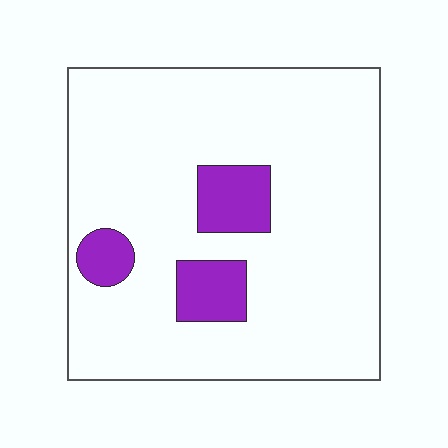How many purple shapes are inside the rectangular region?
3.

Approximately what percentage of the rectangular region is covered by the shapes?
Approximately 10%.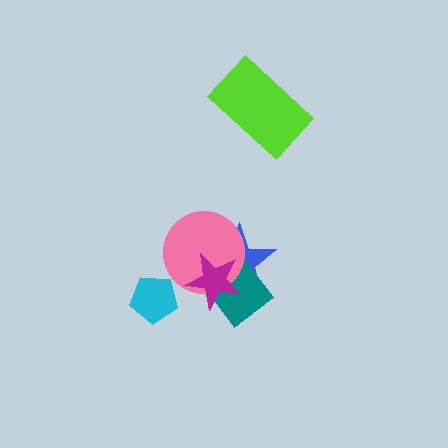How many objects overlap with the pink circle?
3 objects overlap with the pink circle.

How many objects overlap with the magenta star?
3 objects overlap with the magenta star.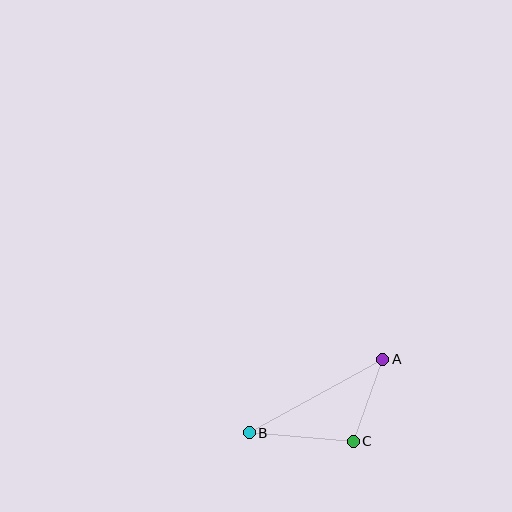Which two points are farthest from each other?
Points A and B are farthest from each other.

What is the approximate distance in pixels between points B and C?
The distance between B and C is approximately 104 pixels.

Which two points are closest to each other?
Points A and C are closest to each other.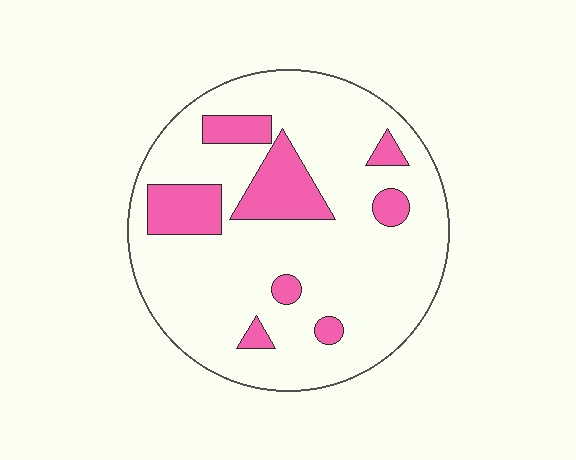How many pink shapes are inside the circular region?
8.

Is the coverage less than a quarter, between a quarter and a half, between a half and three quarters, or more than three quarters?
Less than a quarter.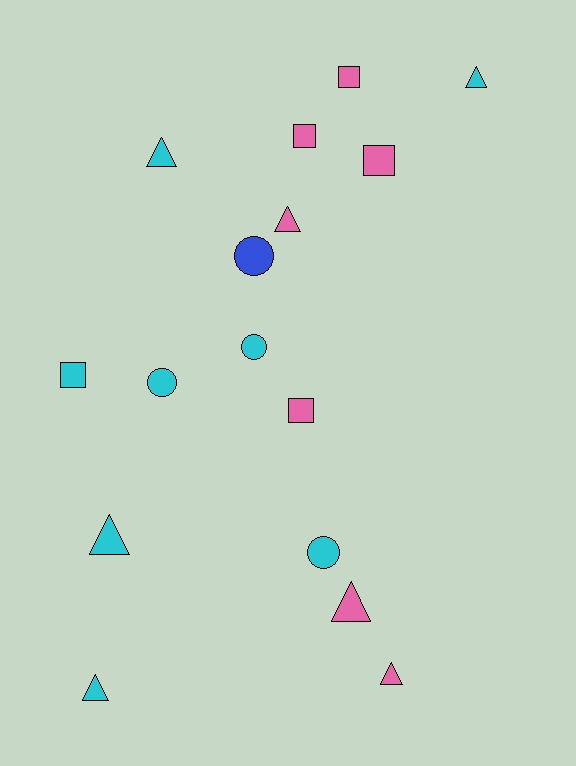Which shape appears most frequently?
Triangle, with 7 objects.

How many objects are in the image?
There are 16 objects.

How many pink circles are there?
There are no pink circles.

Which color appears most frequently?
Cyan, with 8 objects.